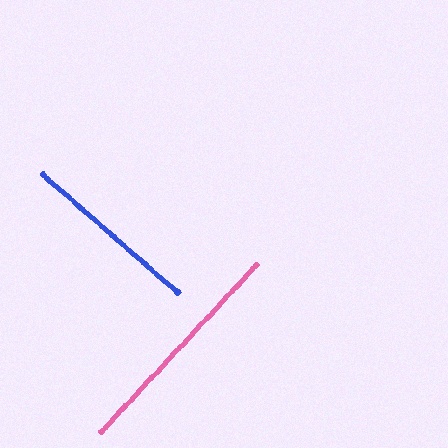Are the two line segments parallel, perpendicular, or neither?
Perpendicular — they meet at approximately 88°.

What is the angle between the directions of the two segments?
Approximately 88 degrees.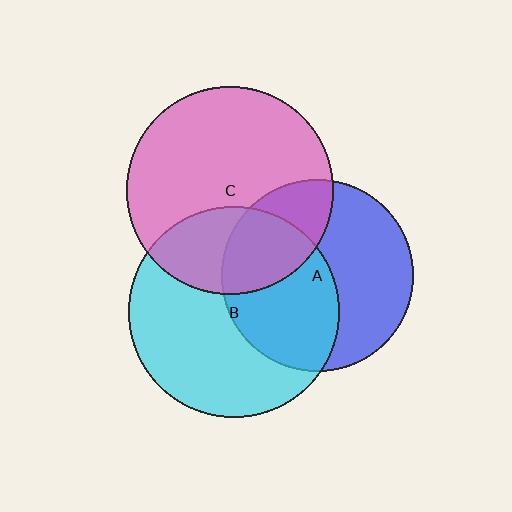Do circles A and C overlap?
Yes.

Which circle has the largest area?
Circle B (cyan).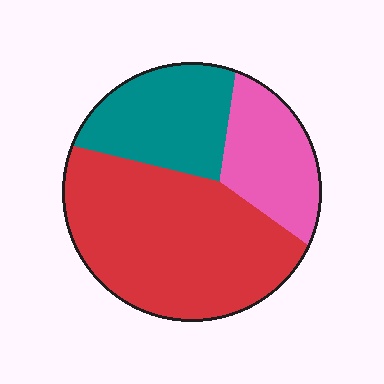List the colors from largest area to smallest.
From largest to smallest: red, teal, pink.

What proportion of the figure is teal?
Teal covers about 25% of the figure.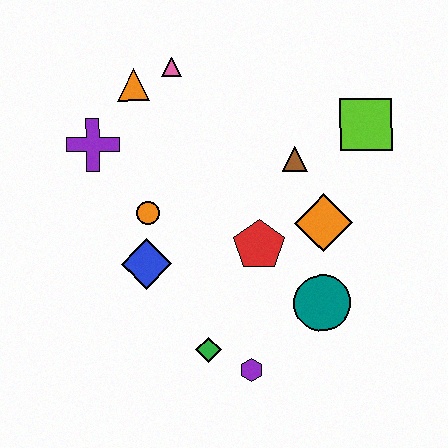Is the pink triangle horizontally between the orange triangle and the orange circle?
No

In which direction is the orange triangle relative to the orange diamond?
The orange triangle is to the left of the orange diamond.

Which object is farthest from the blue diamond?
The lime square is farthest from the blue diamond.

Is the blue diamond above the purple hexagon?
Yes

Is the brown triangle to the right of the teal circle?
No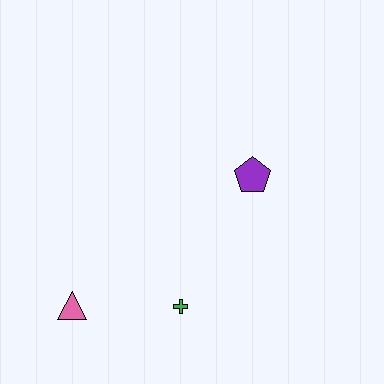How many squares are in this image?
There are no squares.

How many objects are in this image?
There are 3 objects.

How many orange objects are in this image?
There are no orange objects.